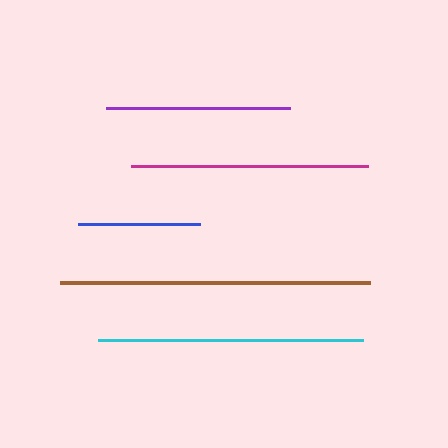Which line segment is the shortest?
The blue line is the shortest at approximately 122 pixels.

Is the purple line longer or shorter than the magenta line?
The magenta line is longer than the purple line.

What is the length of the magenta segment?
The magenta segment is approximately 237 pixels long.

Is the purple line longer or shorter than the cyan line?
The cyan line is longer than the purple line.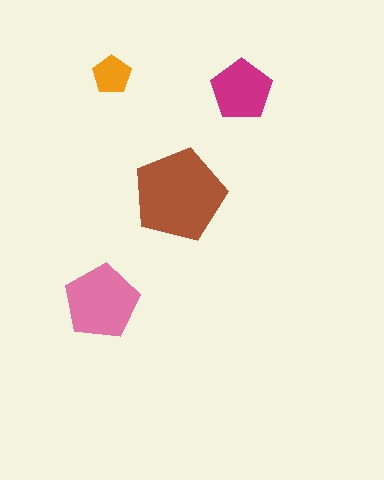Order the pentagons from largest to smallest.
the brown one, the pink one, the magenta one, the orange one.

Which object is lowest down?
The pink pentagon is bottommost.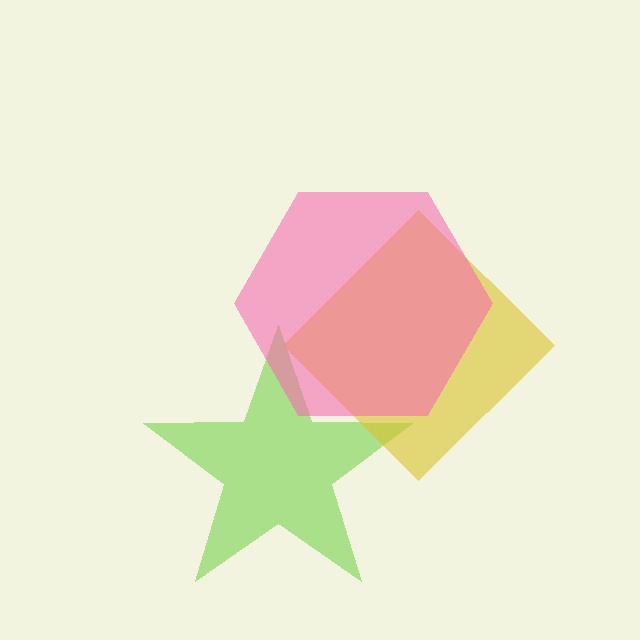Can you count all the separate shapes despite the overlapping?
Yes, there are 3 separate shapes.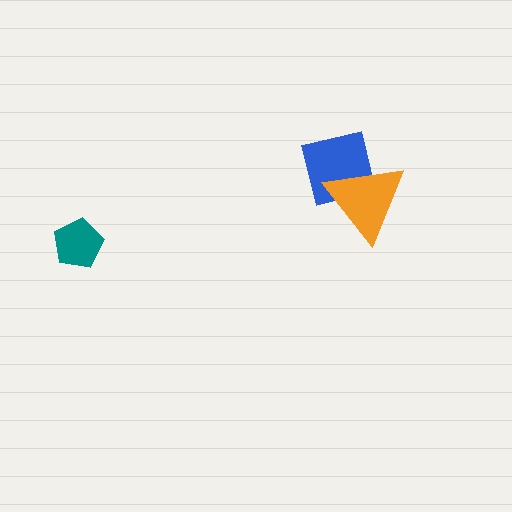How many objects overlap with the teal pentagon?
0 objects overlap with the teal pentagon.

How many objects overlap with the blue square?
1 object overlaps with the blue square.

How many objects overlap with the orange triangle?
1 object overlaps with the orange triangle.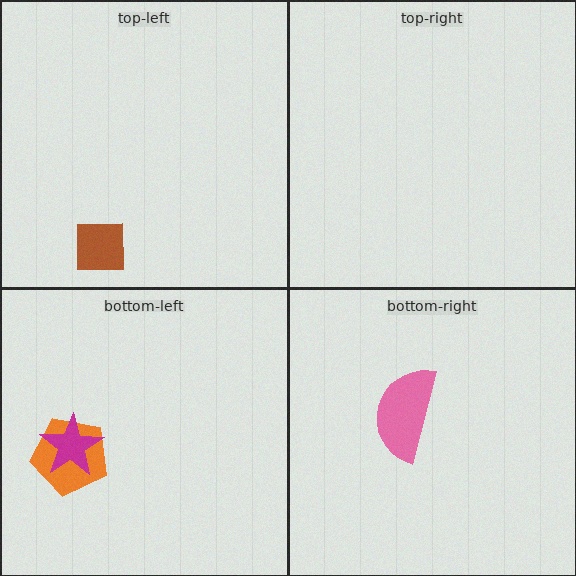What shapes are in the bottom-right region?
The pink semicircle.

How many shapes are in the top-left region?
1.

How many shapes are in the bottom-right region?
1.